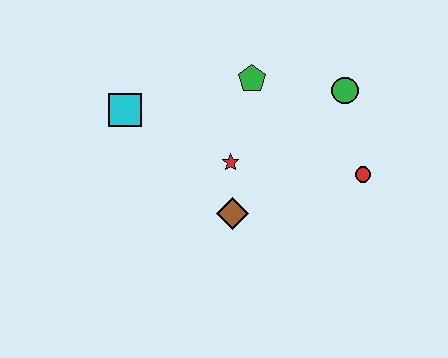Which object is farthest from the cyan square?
The red circle is farthest from the cyan square.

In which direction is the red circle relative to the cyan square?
The red circle is to the right of the cyan square.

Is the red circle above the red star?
No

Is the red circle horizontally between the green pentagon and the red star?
No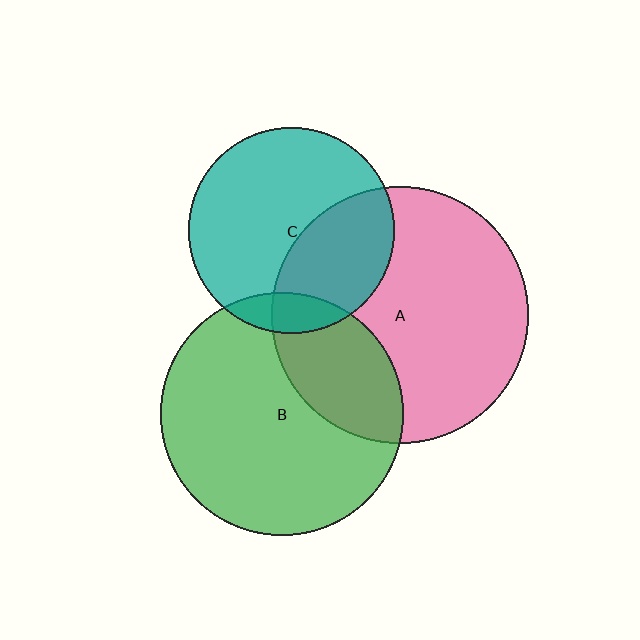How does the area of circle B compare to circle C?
Approximately 1.4 times.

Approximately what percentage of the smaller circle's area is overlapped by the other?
Approximately 10%.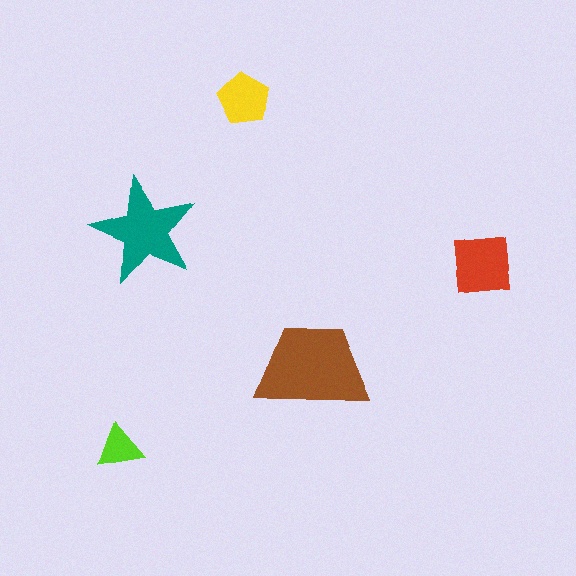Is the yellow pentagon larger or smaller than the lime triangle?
Larger.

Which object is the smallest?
The lime triangle.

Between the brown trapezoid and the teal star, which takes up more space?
The brown trapezoid.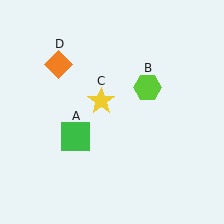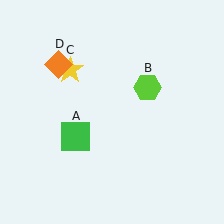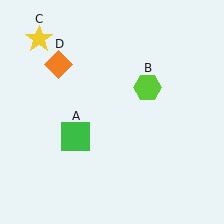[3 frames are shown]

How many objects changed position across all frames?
1 object changed position: yellow star (object C).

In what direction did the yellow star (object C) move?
The yellow star (object C) moved up and to the left.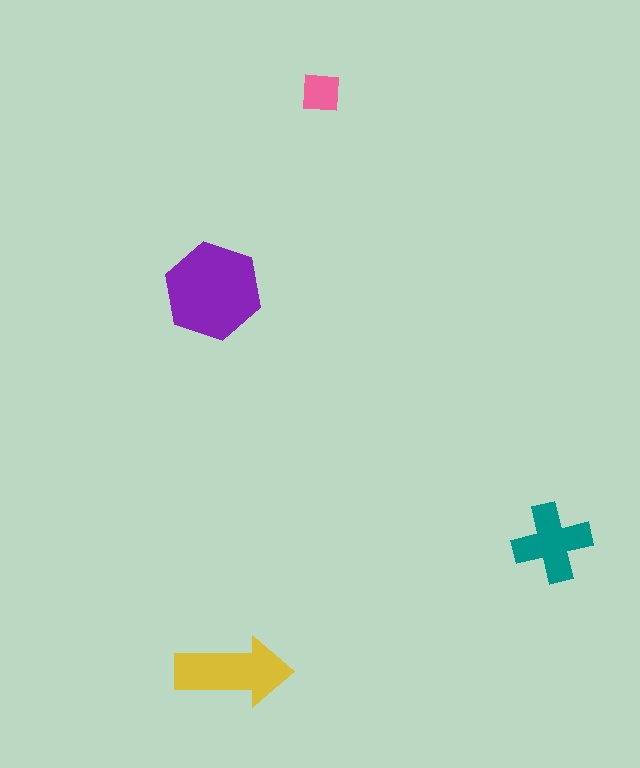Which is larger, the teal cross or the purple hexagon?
The purple hexagon.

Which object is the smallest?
The pink square.